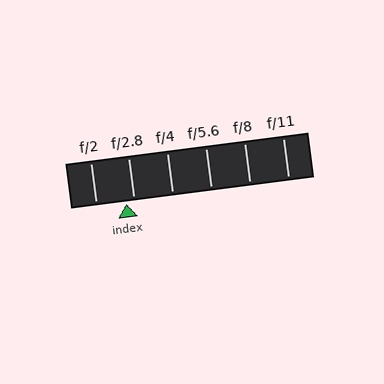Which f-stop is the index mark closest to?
The index mark is closest to f/2.8.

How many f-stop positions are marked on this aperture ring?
There are 6 f-stop positions marked.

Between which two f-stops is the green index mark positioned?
The index mark is between f/2 and f/2.8.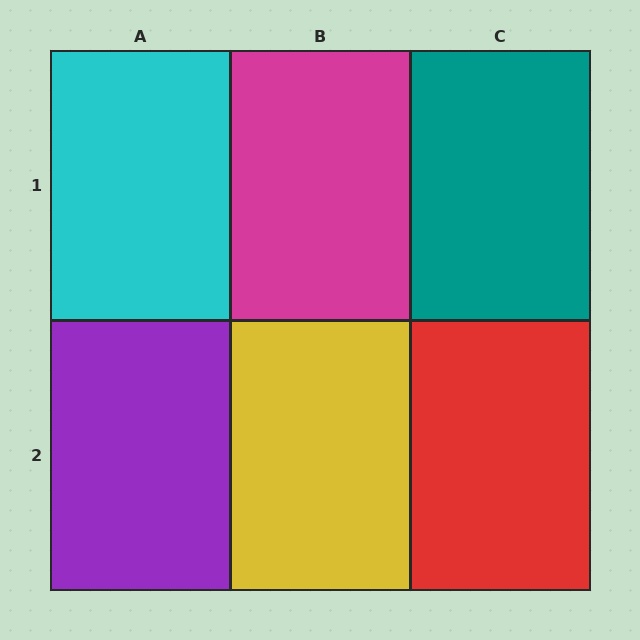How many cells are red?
1 cell is red.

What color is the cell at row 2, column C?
Red.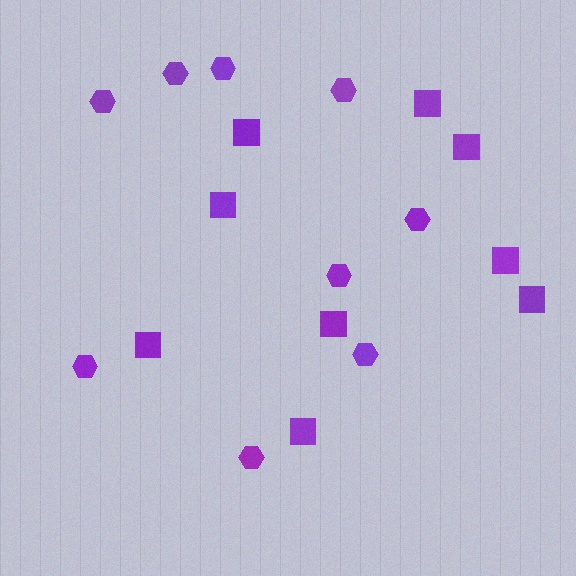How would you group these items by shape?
There are 2 groups: one group of squares (9) and one group of hexagons (9).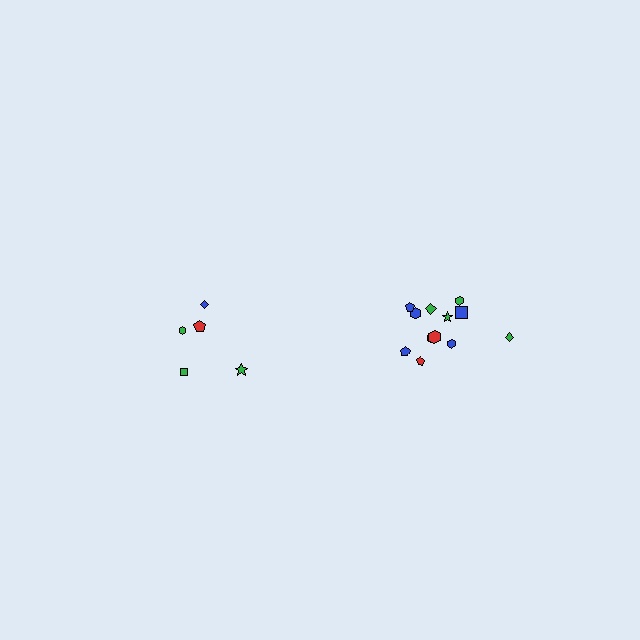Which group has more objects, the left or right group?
The right group.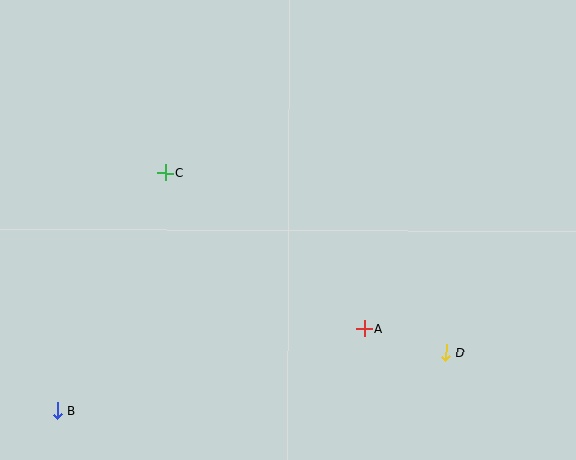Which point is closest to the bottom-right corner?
Point D is closest to the bottom-right corner.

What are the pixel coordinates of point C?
Point C is at (165, 173).